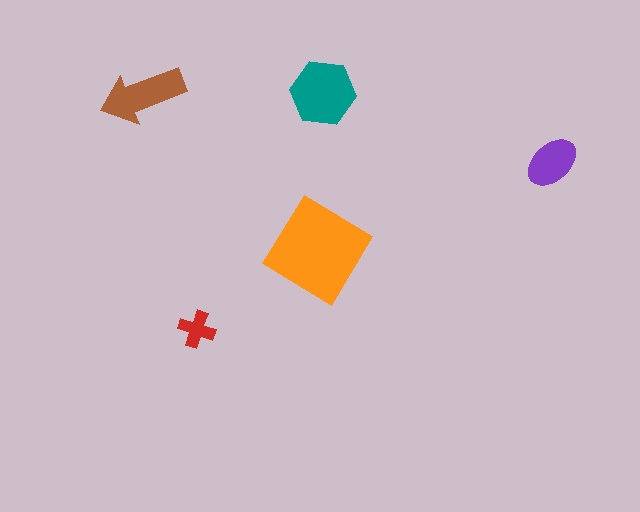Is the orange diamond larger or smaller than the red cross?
Larger.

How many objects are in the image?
There are 5 objects in the image.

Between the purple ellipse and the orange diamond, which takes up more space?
The orange diamond.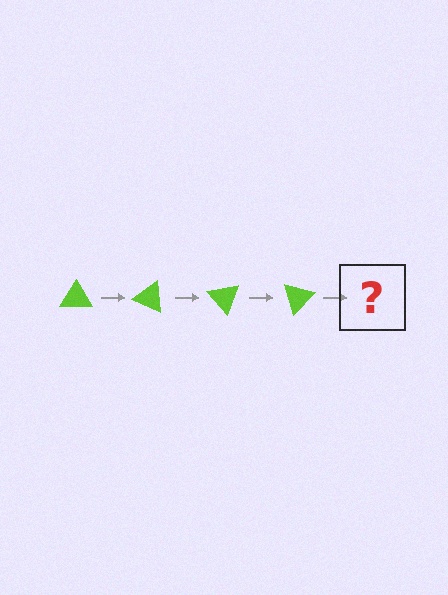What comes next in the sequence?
The next element should be a lime triangle rotated 100 degrees.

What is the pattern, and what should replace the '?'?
The pattern is that the triangle rotates 25 degrees each step. The '?' should be a lime triangle rotated 100 degrees.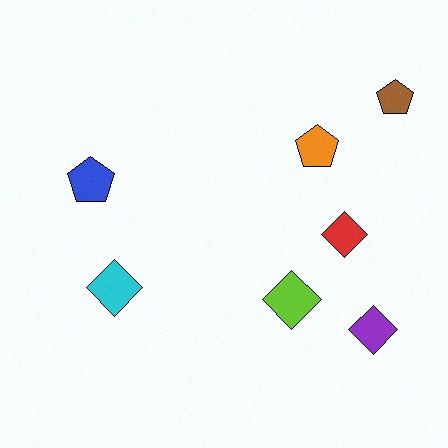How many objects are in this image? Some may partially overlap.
There are 7 objects.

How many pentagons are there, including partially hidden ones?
There are 3 pentagons.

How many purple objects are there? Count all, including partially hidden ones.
There is 1 purple object.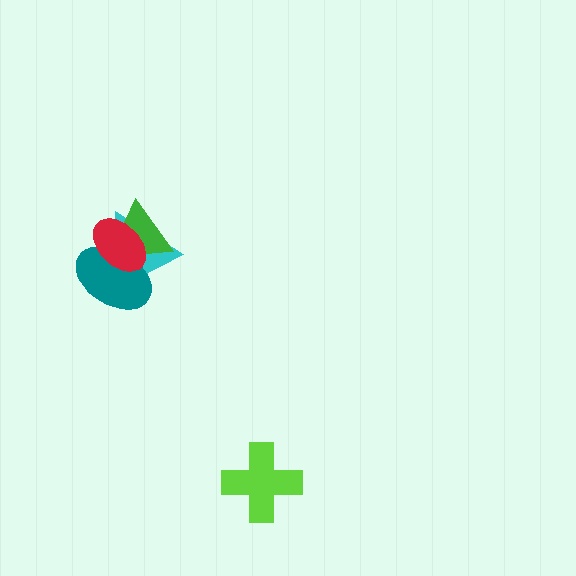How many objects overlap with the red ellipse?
3 objects overlap with the red ellipse.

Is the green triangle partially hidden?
Yes, it is partially covered by another shape.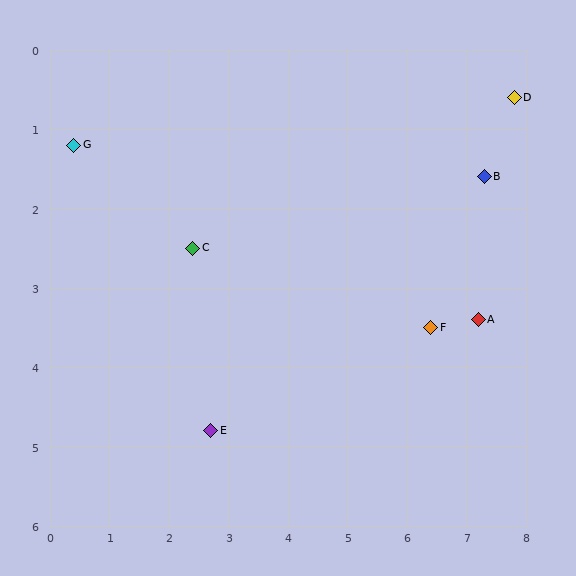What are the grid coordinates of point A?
Point A is at approximately (7.2, 3.4).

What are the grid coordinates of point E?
Point E is at approximately (2.7, 4.8).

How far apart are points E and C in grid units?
Points E and C are about 2.3 grid units apart.